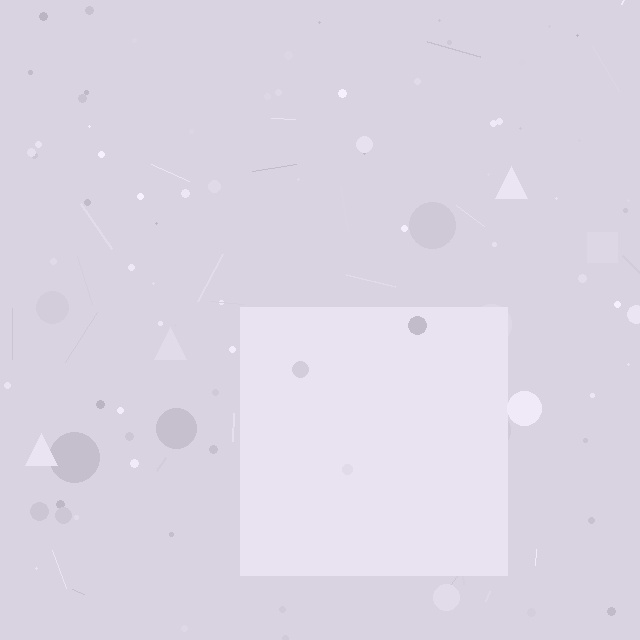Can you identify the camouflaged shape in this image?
The camouflaged shape is a square.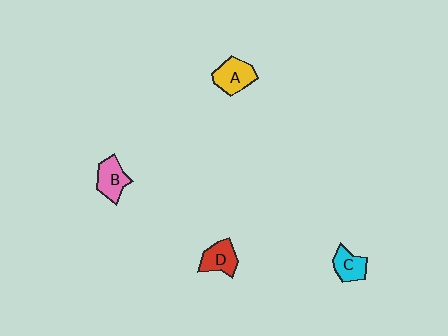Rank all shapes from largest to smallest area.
From largest to smallest: A (yellow), B (pink), D (red), C (cyan).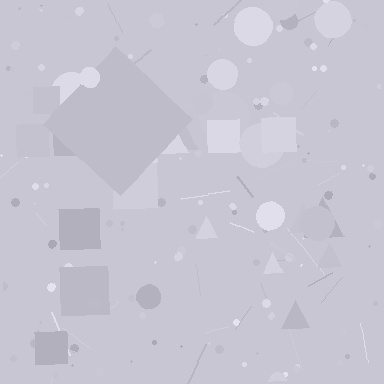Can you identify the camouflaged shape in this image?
The camouflaged shape is a diamond.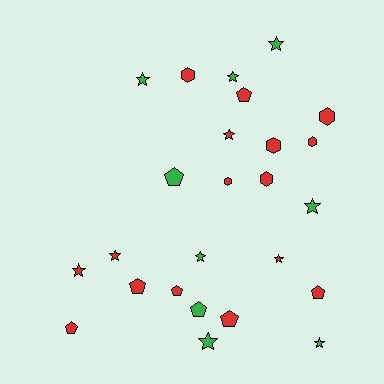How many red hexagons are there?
There are 6 red hexagons.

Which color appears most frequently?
Red, with 16 objects.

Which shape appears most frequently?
Star, with 11 objects.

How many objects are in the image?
There are 25 objects.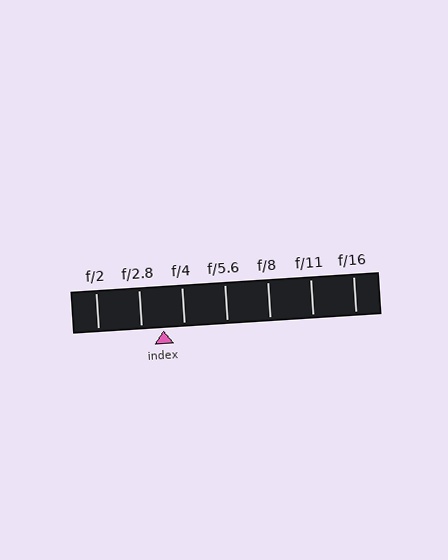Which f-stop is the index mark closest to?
The index mark is closest to f/4.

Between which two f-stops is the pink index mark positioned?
The index mark is between f/2.8 and f/4.